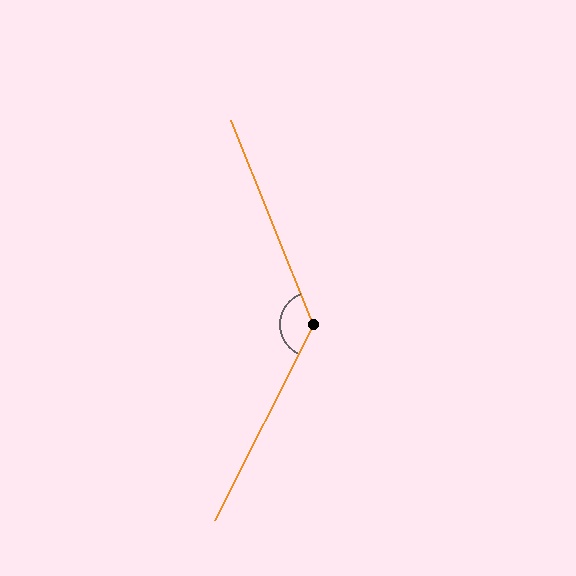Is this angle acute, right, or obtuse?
It is obtuse.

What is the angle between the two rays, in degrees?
Approximately 131 degrees.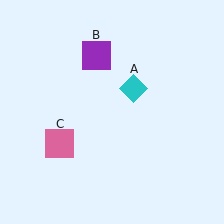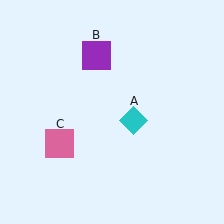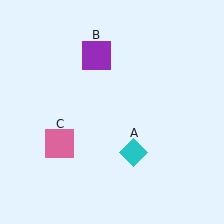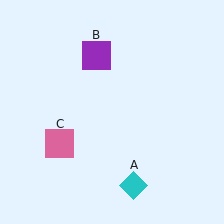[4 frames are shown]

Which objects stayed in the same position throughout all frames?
Purple square (object B) and pink square (object C) remained stationary.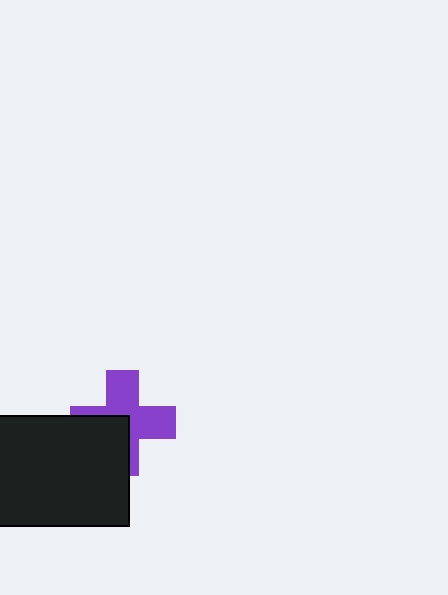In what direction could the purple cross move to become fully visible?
The purple cross could move toward the upper-right. That would shift it out from behind the black rectangle entirely.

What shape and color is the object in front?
The object in front is a black rectangle.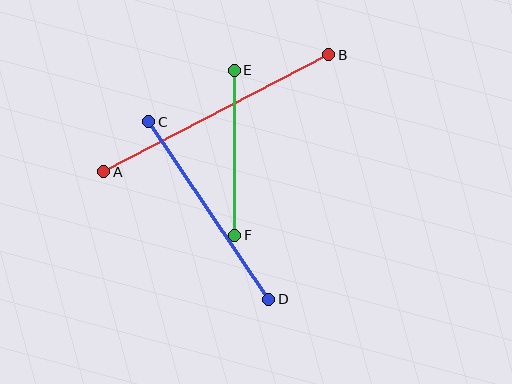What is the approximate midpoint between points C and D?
The midpoint is at approximately (209, 210) pixels.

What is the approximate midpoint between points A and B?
The midpoint is at approximately (216, 113) pixels.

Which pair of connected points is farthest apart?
Points A and B are farthest apart.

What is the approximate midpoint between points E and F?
The midpoint is at approximately (234, 153) pixels.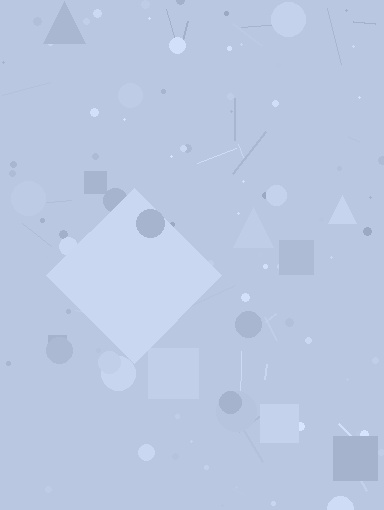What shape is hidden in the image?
A diamond is hidden in the image.